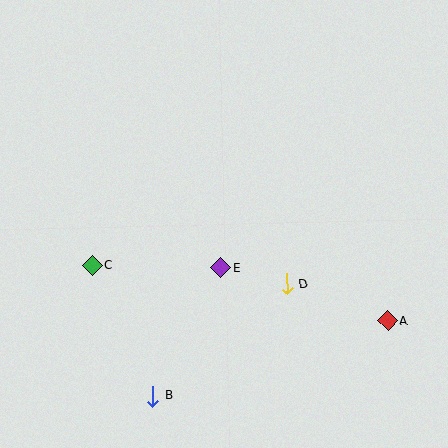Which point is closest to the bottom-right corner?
Point A is closest to the bottom-right corner.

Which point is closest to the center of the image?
Point E at (221, 268) is closest to the center.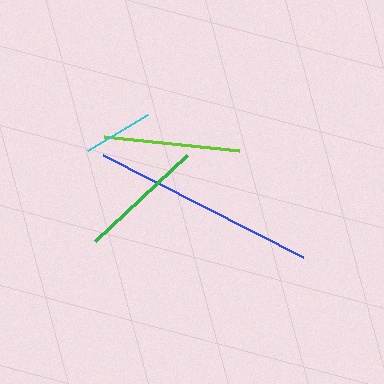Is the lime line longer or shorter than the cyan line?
The lime line is longer than the cyan line.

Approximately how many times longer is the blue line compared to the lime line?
The blue line is approximately 1.6 times the length of the lime line.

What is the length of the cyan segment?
The cyan segment is approximately 70 pixels long.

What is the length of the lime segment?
The lime segment is approximately 136 pixels long.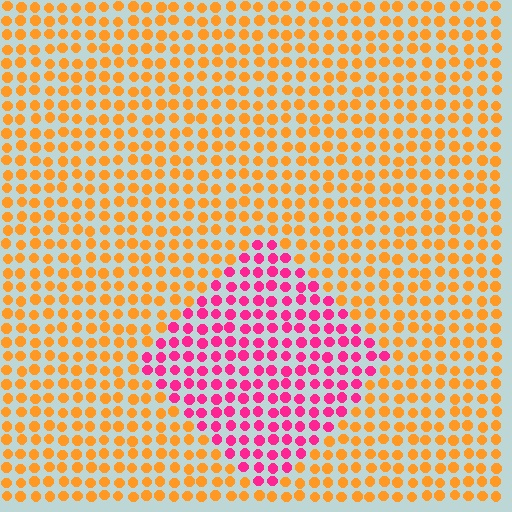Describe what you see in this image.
The image is filled with small orange elements in a uniform arrangement. A diamond-shaped region is visible where the elements are tinted to a slightly different hue, forming a subtle color boundary.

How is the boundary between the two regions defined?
The boundary is defined purely by a slight shift in hue (about 63 degrees). Spacing, size, and orientation are identical on both sides.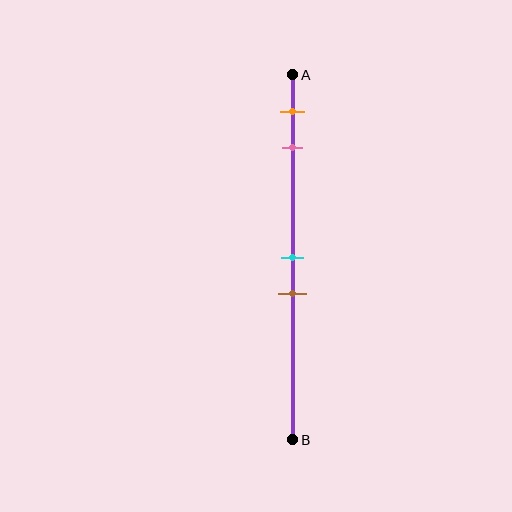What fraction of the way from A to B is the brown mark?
The brown mark is approximately 60% (0.6) of the way from A to B.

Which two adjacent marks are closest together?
The cyan and brown marks are the closest adjacent pair.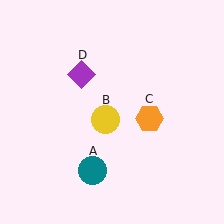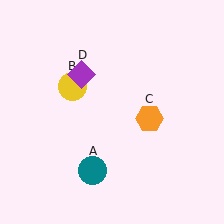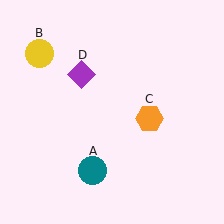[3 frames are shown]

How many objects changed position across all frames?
1 object changed position: yellow circle (object B).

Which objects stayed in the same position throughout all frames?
Teal circle (object A) and orange hexagon (object C) and purple diamond (object D) remained stationary.